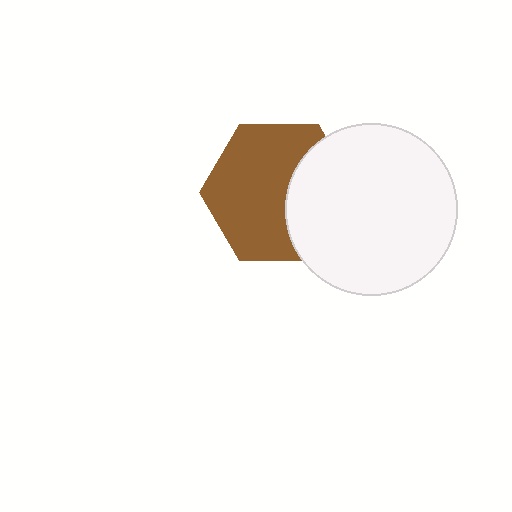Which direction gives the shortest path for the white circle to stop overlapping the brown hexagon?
Moving right gives the shortest separation.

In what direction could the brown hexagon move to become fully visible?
The brown hexagon could move left. That would shift it out from behind the white circle entirely.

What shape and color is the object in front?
The object in front is a white circle.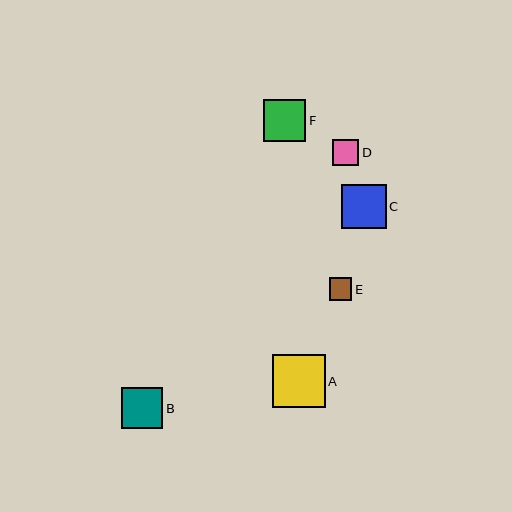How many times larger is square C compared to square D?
Square C is approximately 1.7 times the size of square D.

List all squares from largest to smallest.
From largest to smallest: A, C, F, B, D, E.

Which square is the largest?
Square A is the largest with a size of approximately 52 pixels.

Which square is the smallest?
Square E is the smallest with a size of approximately 23 pixels.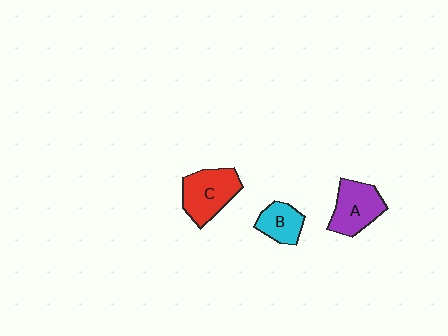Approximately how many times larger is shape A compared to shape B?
Approximately 1.5 times.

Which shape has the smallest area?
Shape B (cyan).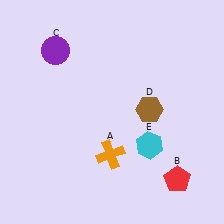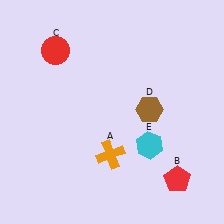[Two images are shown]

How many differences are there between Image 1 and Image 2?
There is 1 difference between the two images.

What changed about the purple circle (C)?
In Image 1, C is purple. In Image 2, it changed to red.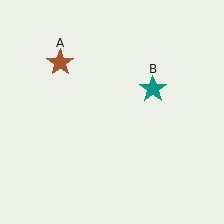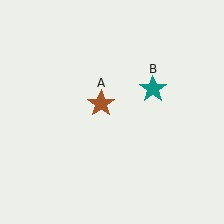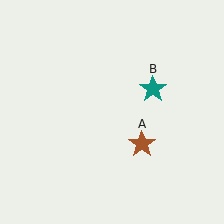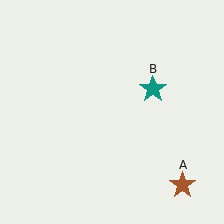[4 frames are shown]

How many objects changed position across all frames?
1 object changed position: brown star (object A).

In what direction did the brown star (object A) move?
The brown star (object A) moved down and to the right.